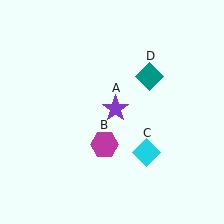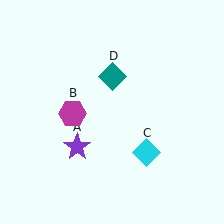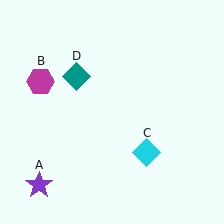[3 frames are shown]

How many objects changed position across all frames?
3 objects changed position: purple star (object A), magenta hexagon (object B), teal diamond (object D).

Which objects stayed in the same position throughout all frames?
Cyan diamond (object C) remained stationary.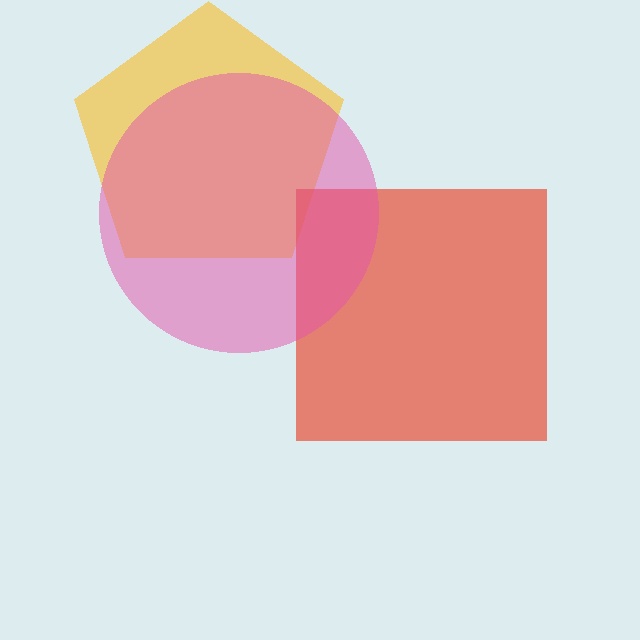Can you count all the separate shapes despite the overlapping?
Yes, there are 3 separate shapes.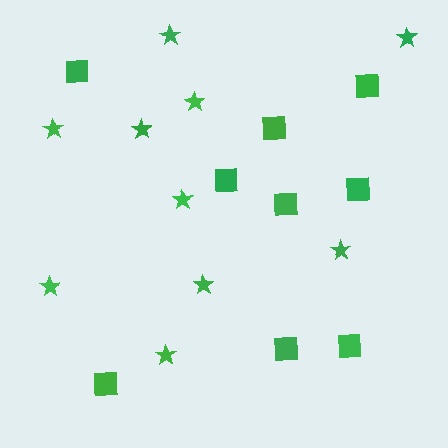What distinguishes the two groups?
There are 2 groups: one group of stars (10) and one group of squares (9).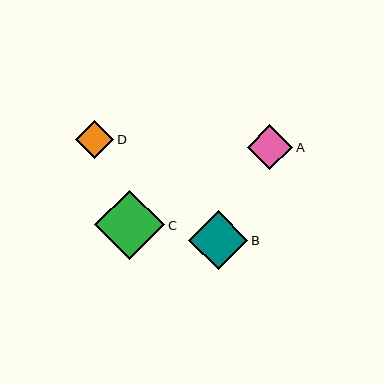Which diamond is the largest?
Diamond C is the largest with a size of approximately 70 pixels.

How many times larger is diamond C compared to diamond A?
Diamond C is approximately 1.5 times the size of diamond A.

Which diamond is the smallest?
Diamond D is the smallest with a size of approximately 38 pixels.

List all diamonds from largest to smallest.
From largest to smallest: C, B, A, D.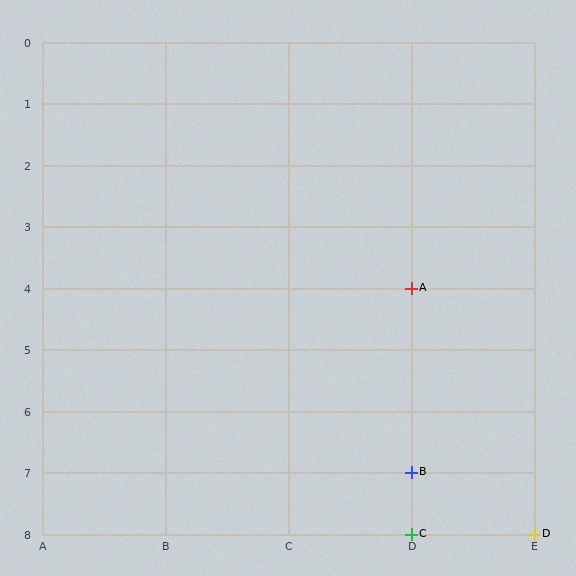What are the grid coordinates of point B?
Point B is at grid coordinates (D, 7).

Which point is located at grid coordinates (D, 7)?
Point B is at (D, 7).